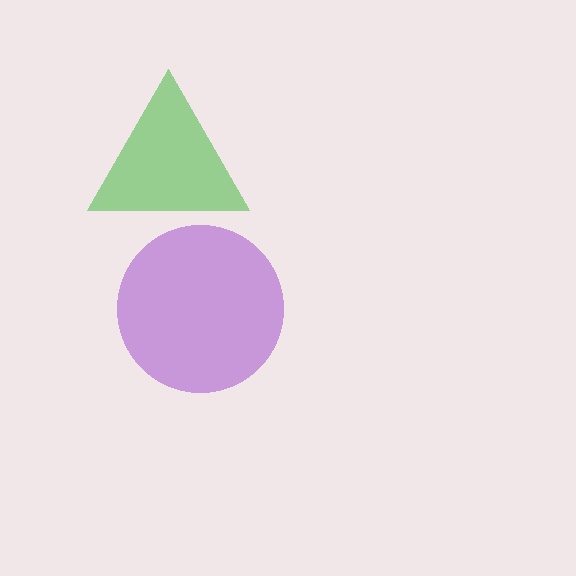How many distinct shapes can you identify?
There are 2 distinct shapes: a green triangle, a purple circle.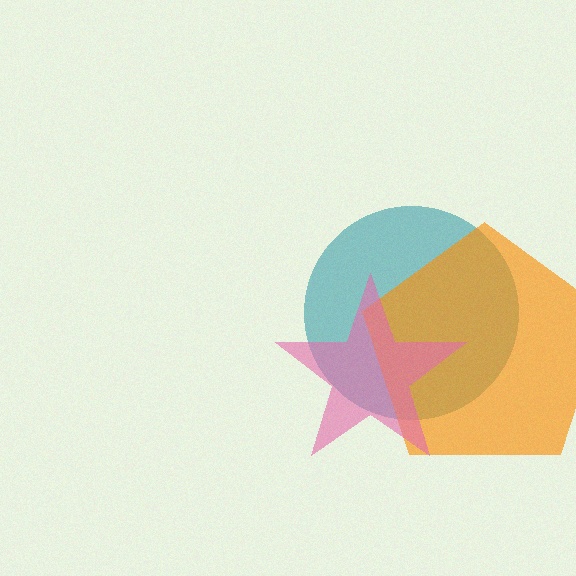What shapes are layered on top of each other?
The layered shapes are: a teal circle, an orange pentagon, a pink star.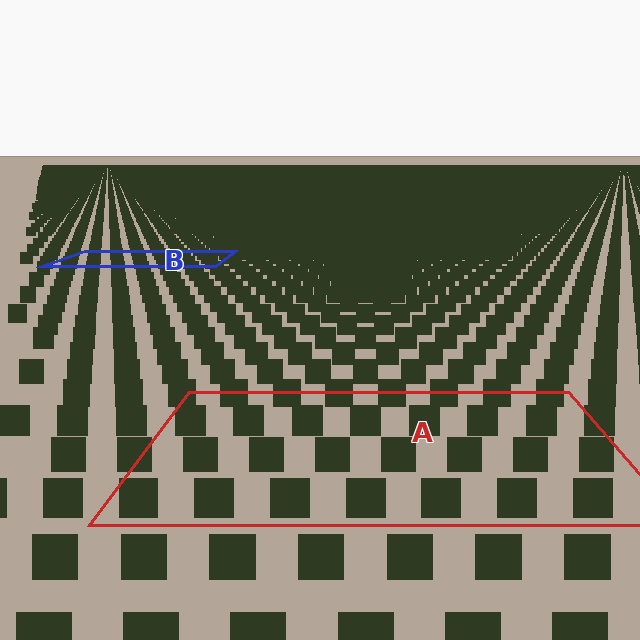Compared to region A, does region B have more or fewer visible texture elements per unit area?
Region B has more texture elements per unit area — they are packed more densely because it is farther away.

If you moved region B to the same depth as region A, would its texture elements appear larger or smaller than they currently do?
They would appear larger. At a closer depth, the same texture elements are projected at a bigger on-screen size.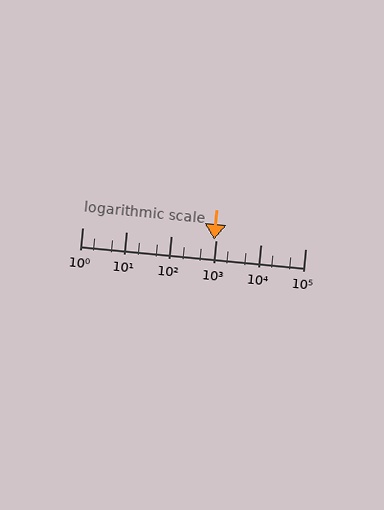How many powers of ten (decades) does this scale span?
The scale spans 5 decades, from 1 to 100000.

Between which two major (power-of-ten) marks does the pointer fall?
The pointer is between 100 and 1000.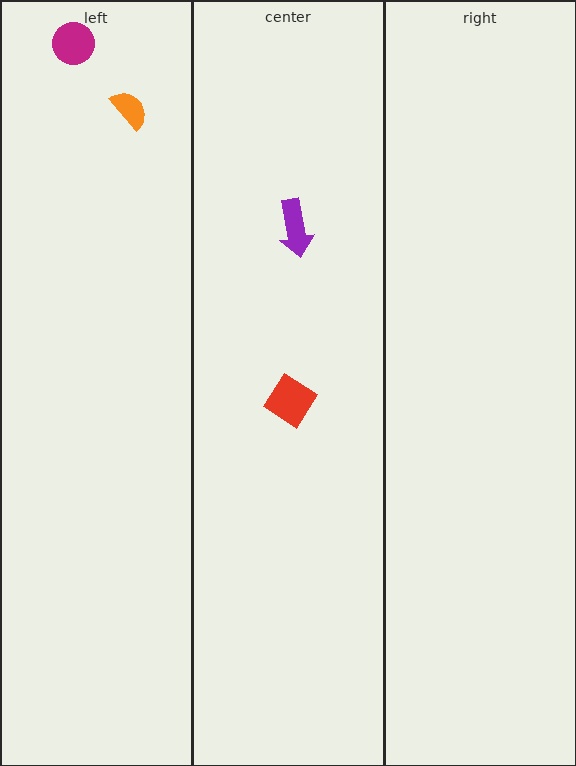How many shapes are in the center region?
2.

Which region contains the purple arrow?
The center region.